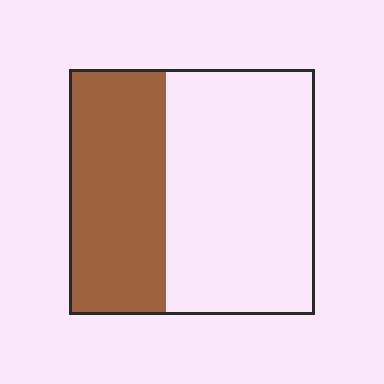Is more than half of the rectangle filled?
No.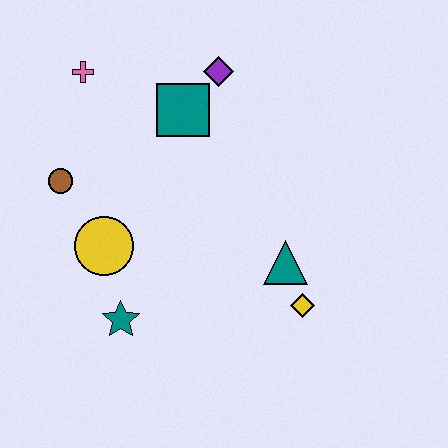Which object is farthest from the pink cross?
The yellow diamond is farthest from the pink cross.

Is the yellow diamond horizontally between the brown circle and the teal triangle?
No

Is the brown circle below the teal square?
Yes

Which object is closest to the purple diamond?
The teal square is closest to the purple diamond.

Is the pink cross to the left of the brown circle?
No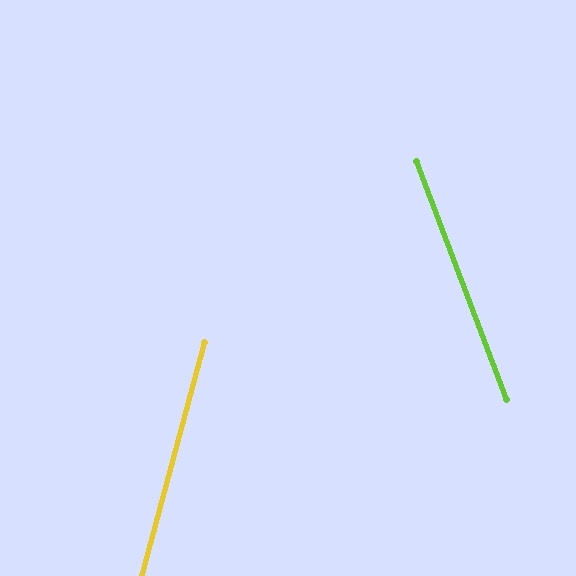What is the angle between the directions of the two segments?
Approximately 36 degrees.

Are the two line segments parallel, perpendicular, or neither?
Neither parallel nor perpendicular — they differ by about 36°.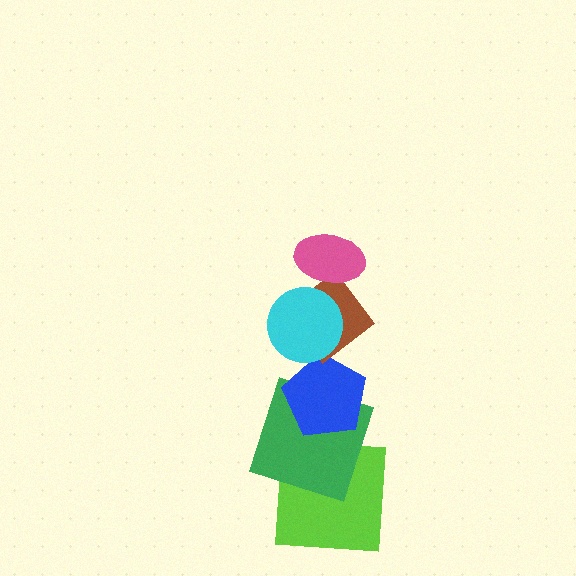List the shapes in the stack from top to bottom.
From top to bottom: the pink ellipse, the cyan circle, the brown diamond, the blue pentagon, the green square, the lime square.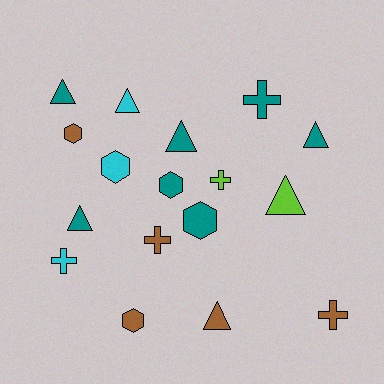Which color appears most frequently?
Teal, with 7 objects.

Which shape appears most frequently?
Triangle, with 7 objects.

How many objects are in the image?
There are 17 objects.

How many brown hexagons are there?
There are 2 brown hexagons.